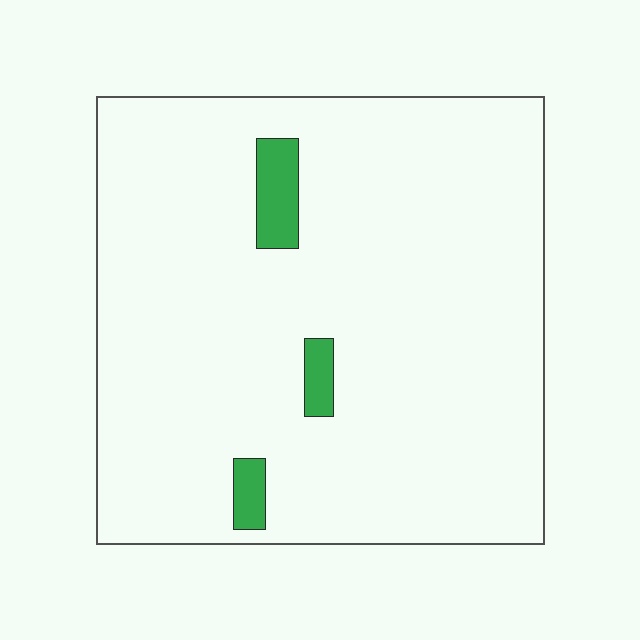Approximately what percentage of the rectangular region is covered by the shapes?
Approximately 5%.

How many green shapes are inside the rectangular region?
3.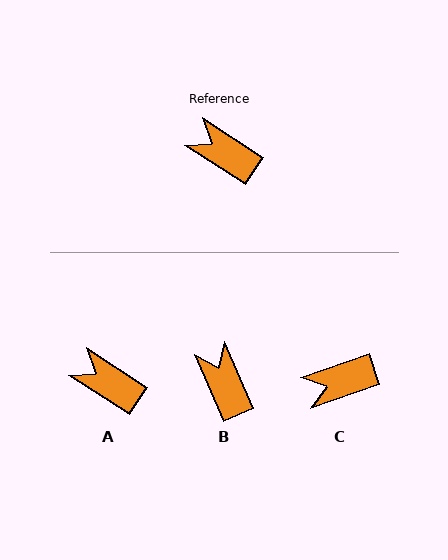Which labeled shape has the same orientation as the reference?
A.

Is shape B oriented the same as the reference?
No, it is off by about 34 degrees.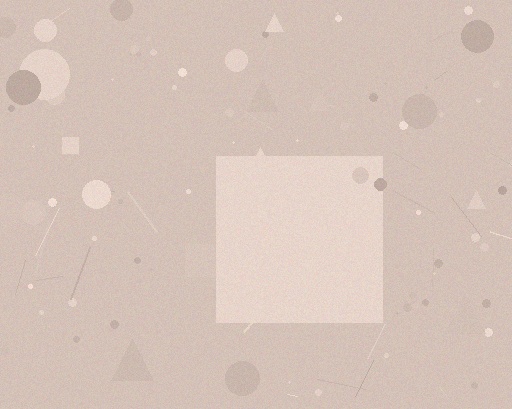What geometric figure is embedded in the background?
A square is embedded in the background.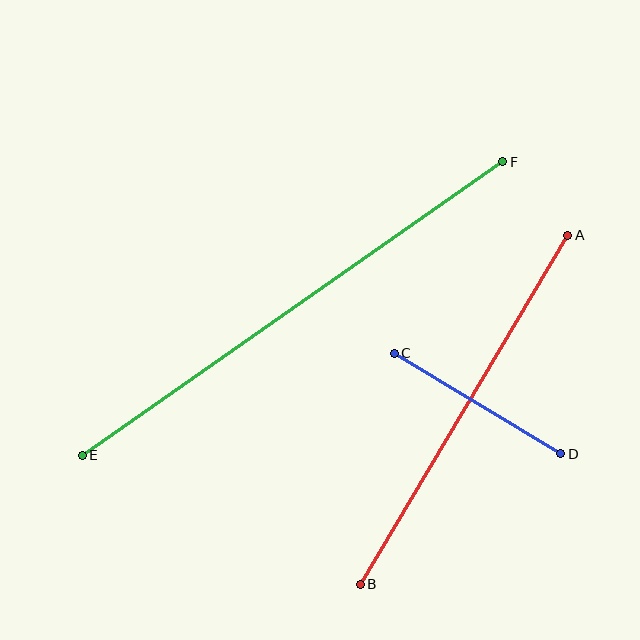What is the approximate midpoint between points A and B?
The midpoint is at approximately (464, 410) pixels.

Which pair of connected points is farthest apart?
Points E and F are farthest apart.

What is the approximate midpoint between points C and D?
The midpoint is at approximately (478, 403) pixels.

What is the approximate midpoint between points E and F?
The midpoint is at approximately (292, 309) pixels.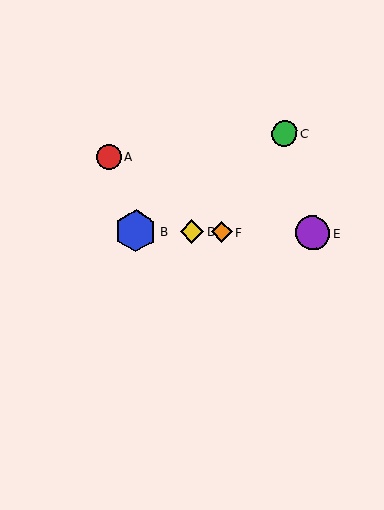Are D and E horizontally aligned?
Yes, both are at y≈232.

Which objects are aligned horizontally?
Objects B, D, E, F are aligned horizontally.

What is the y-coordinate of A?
Object A is at y≈157.